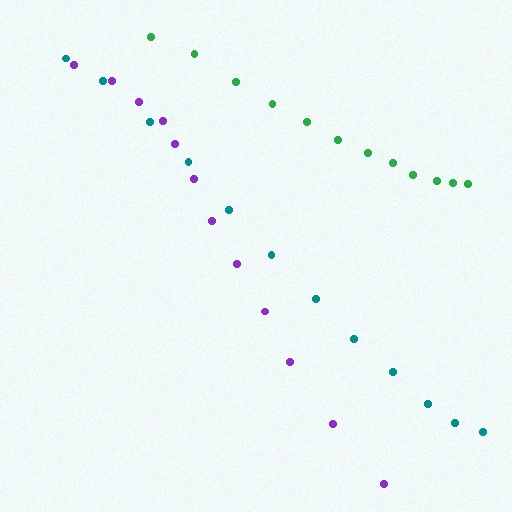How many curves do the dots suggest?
There are 3 distinct paths.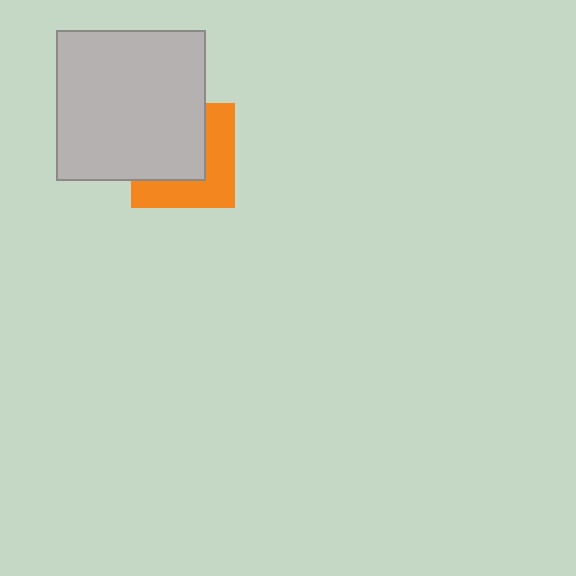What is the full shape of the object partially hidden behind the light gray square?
The partially hidden object is an orange square.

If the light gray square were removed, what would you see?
You would see the complete orange square.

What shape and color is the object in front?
The object in front is a light gray square.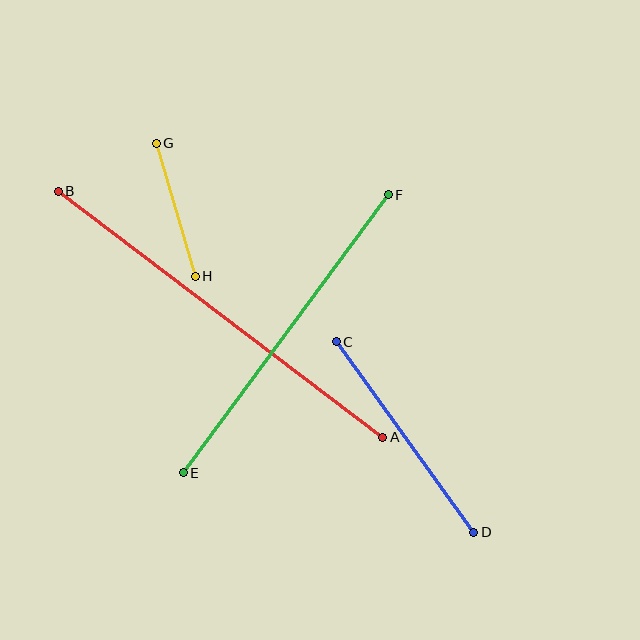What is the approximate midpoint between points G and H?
The midpoint is at approximately (176, 210) pixels.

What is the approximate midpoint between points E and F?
The midpoint is at approximately (286, 334) pixels.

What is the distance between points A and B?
The distance is approximately 407 pixels.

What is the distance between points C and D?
The distance is approximately 235 pixels.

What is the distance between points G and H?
The distance is approximately 139 pixels.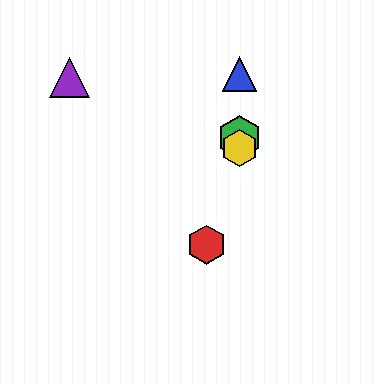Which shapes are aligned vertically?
The blue triangle, the green hexagon, the yellow hexagon are aligned vertically.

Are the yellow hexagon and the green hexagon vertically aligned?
Yes, both are at x≈239.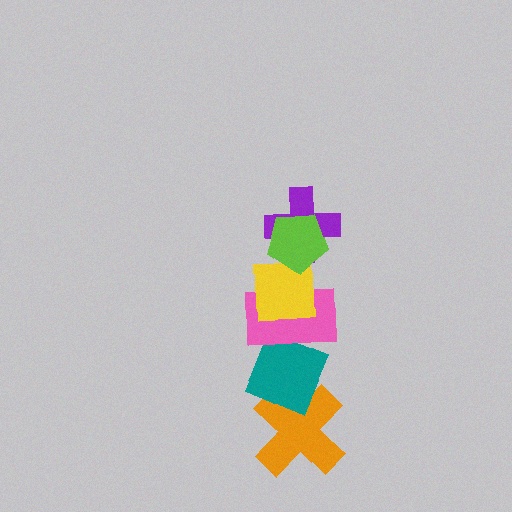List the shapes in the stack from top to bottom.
From top to bottom: the lime pentagon, the purple cross, the yellow square, the pink rectangle, the teal diamond, the orange cross.